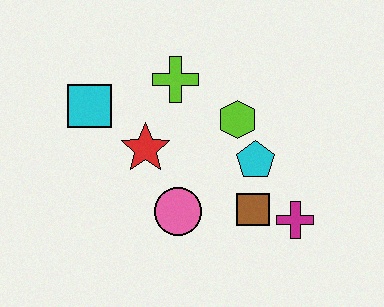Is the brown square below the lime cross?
Yes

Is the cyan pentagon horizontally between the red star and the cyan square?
No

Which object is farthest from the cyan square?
The magenta cross is farthest from the cyan square.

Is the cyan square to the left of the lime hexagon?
Yes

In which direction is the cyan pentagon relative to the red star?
The cyan pentagon is to the right of the red star.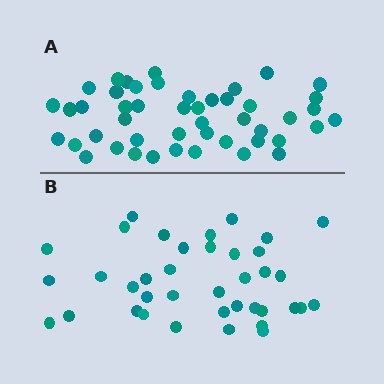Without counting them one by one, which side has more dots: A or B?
Region A (the top region) has more dots.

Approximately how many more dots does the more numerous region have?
Region A has roughly 8 or so more dots than region B.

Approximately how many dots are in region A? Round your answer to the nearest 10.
About 50 dots. (The exact count is 47, which rounds to 50.)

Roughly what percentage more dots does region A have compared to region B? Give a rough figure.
About 25% more.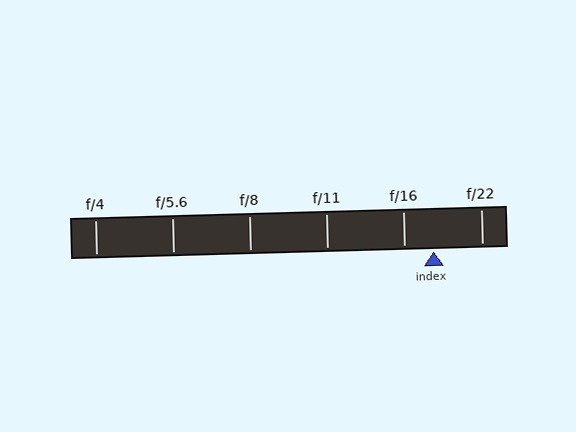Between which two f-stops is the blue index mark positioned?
The index mark is between f/16 and f/22.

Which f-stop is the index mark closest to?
The index mark is closest to f/16.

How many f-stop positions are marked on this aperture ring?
There are 6 f-stop positions marked.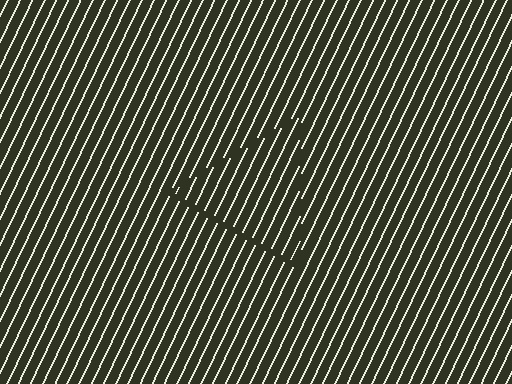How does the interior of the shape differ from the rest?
The interior of the shape contains the same grating, shifted by half a period — the contour is defined by the phase discontinuity where line-ends from the inner and outer gratings abut.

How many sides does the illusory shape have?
3 sides — the line-ends trace a triangle.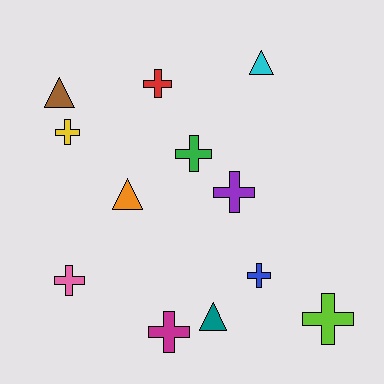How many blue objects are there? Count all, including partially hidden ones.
There is 1 blue object.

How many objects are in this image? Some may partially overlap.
There are 12 objects.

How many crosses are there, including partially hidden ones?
There are 8 crosses.